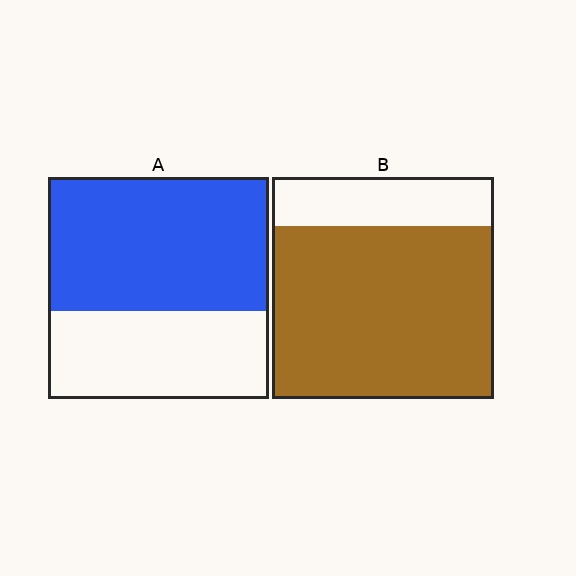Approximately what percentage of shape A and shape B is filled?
A is approximately 60% and B is approximately 80%.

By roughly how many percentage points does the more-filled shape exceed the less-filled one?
By roughly 20 percentage points (B over A).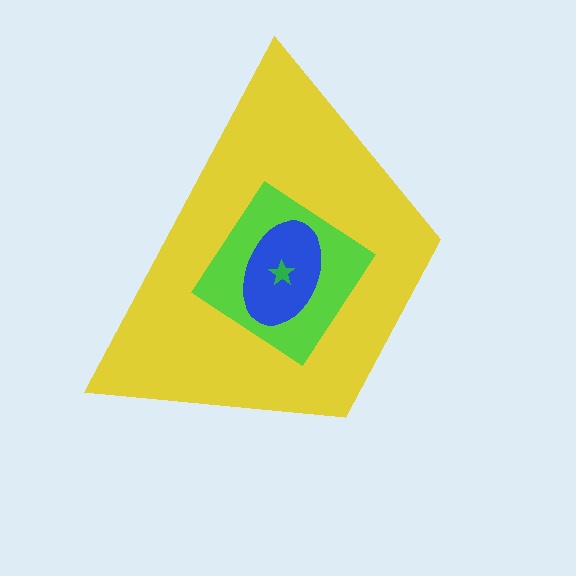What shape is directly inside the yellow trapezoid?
The lime diamond.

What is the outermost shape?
The yellow trapezoid.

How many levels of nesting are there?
4.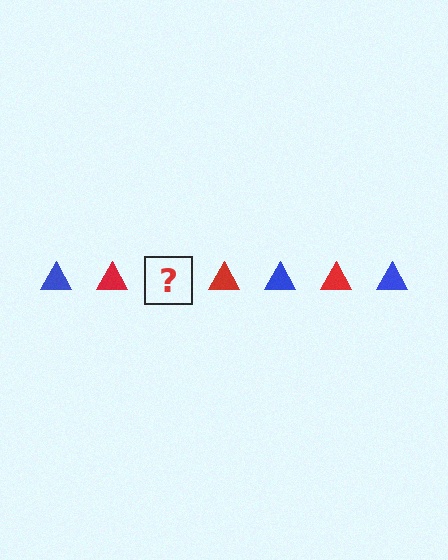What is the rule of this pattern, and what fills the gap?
The rule is that the pattern cycles through blue, red triangles. The gap should be filled with a blue triangle.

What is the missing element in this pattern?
The missing element is a blue triangle.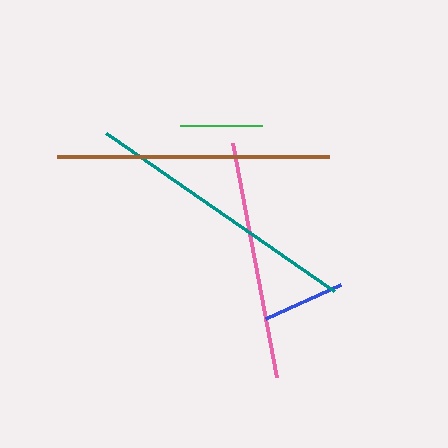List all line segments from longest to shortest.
From longest to shortest: teal, brown, pink, green, blue.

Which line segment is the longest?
The teal line is the longest at approximately 277 pixels.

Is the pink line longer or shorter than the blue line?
The pink line is longer than the blue line.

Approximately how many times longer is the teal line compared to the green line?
The teal line is approximately 3.4 times the length of the green line.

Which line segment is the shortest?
The blue line is the shortest at approximately 82 pixels.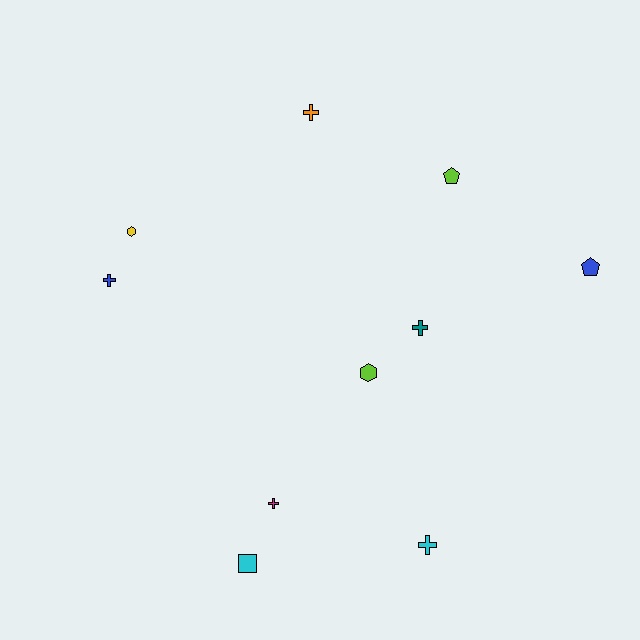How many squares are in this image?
There is 1 square.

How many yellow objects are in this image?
There is 1 yellow object.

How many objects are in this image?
There are 10 objects.